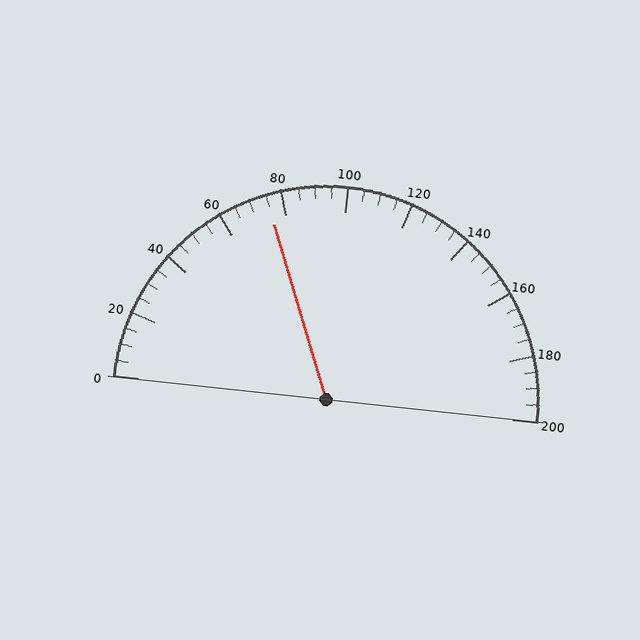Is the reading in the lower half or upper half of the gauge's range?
The reading is in the lower half of the range (0 to 200).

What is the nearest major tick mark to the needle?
The nearest major tick mark is 80.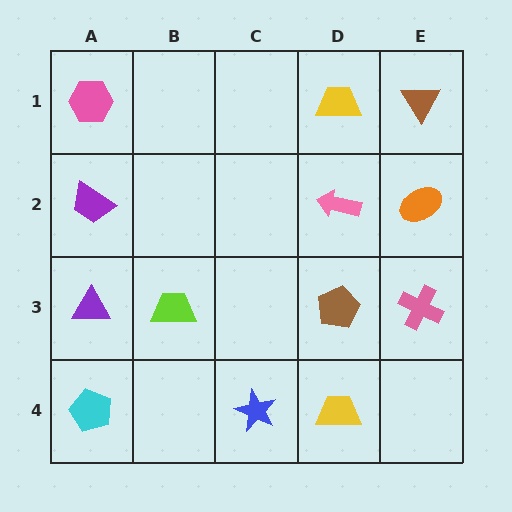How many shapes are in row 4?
3 shapes.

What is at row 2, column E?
An orange ellipse.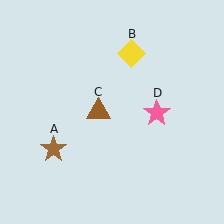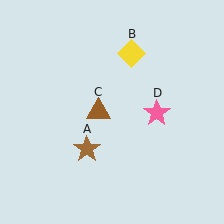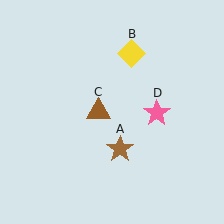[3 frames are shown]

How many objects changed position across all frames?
1 object changed position: brown star (object A).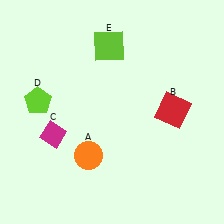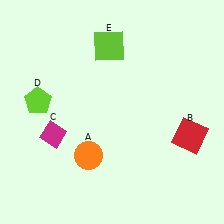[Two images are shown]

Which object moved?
The red square (B) moved down.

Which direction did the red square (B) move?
The red square (B) moved down.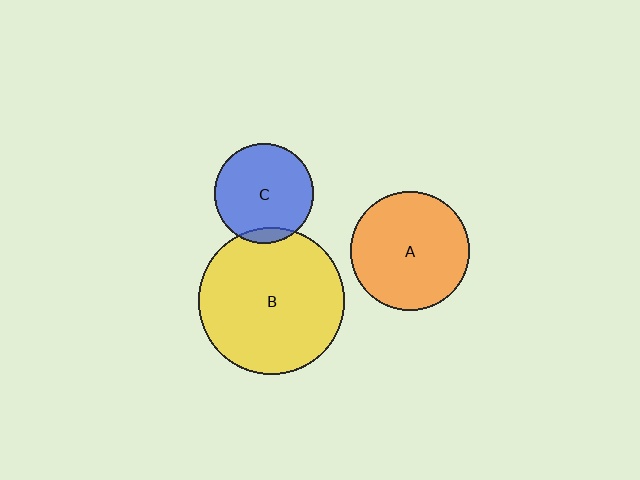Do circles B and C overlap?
Yes.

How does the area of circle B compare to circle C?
Approximately 2.2 times.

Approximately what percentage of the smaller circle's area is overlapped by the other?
Approximately 10%.